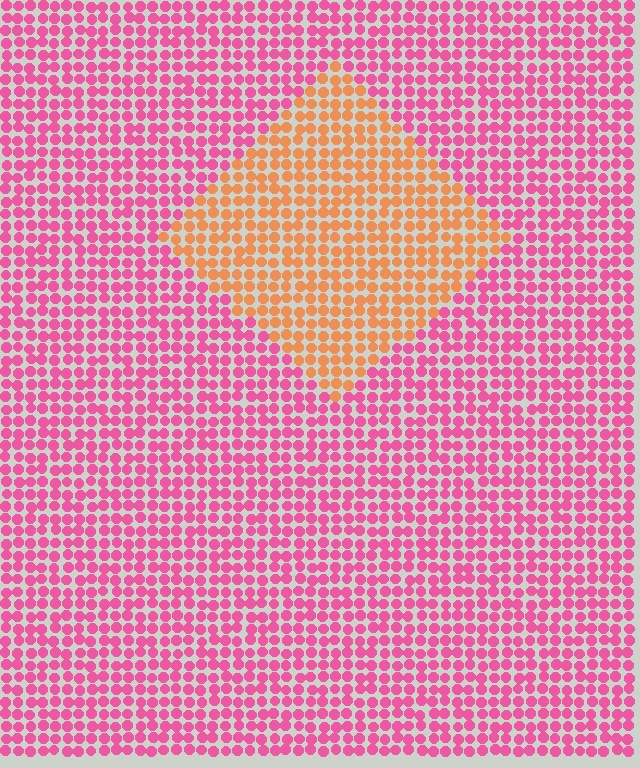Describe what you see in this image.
The image is filled with small pink elements in a uniform arrangement. A diamond-shaped region is visible where the elements are tinted to a slightly different hue, forming a subtle color boundary.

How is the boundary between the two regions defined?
The boundary is defined purely by a slight shift in hue (about 52 degrees). Spacing, size, and orientation are identical on both sides.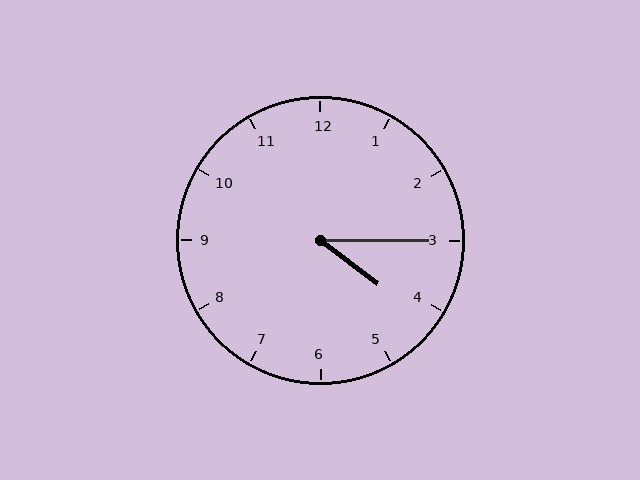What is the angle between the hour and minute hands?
Approximately 38 degrees.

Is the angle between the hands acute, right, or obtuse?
It is acute.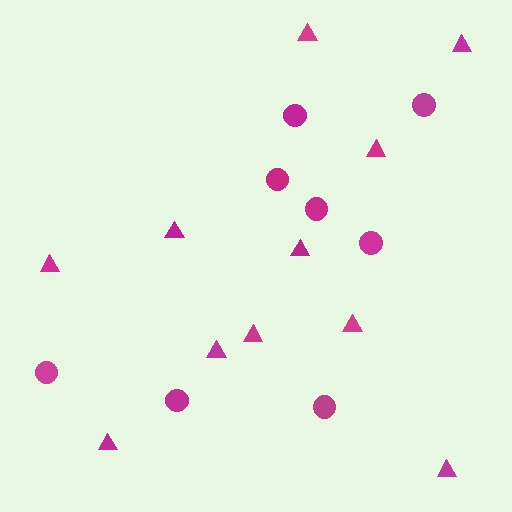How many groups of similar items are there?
There are 2 groups: one group of triangles (11) and one group of circles (8).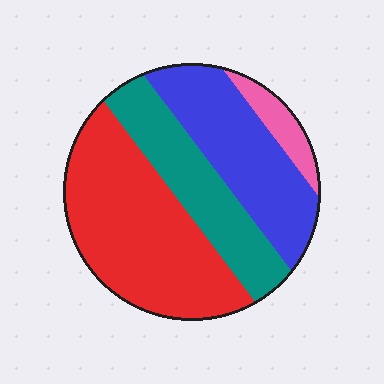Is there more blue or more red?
Red.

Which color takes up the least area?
Pink, at roughly 5%.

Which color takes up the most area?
Red, at roughly 40%.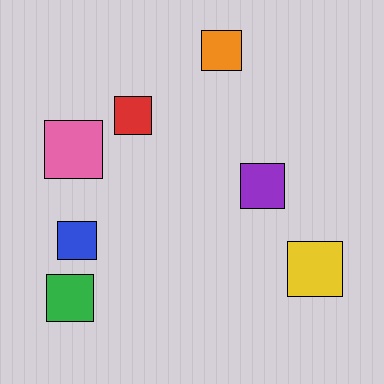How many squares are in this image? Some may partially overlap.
There are 7 squares.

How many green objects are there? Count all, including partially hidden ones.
There is 1 green object.